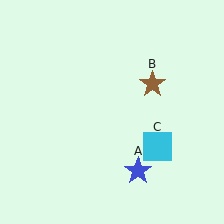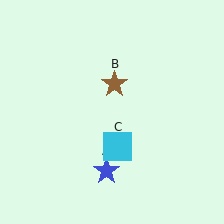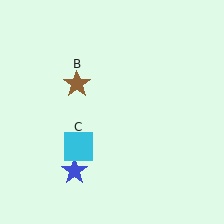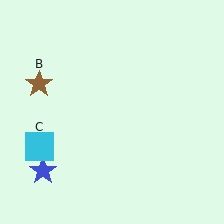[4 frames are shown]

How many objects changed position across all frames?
3 objects changed position: blue star (object A), brown star (object B), cyan square (object C).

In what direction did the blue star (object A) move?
The blue star (object A) moved left.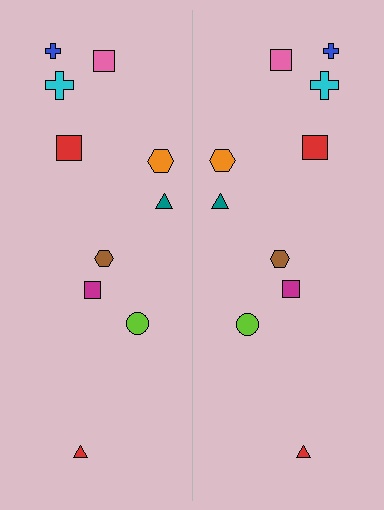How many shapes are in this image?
There are 20 shapes in this image.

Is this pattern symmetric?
Yes, this pattern has bilateral (reflection) symmetry.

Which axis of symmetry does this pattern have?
The pattern has a vertical axis of symmetry running through the center of the image.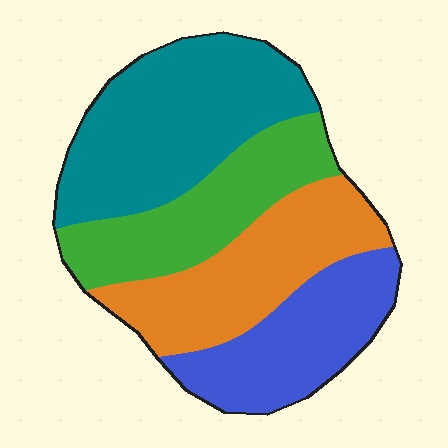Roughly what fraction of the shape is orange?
Orange takes up about one quarter (1/4) of the shape.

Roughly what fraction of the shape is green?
Green covers 22% of the shape.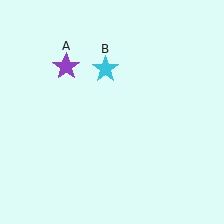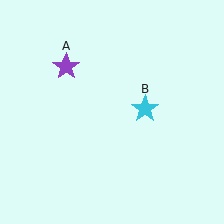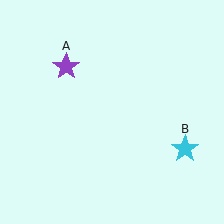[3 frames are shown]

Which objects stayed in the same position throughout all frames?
Purple star (object A) remained stationary.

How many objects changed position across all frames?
1 object changed position: cyan star (object B).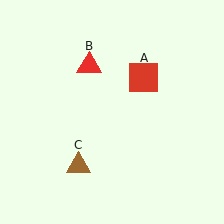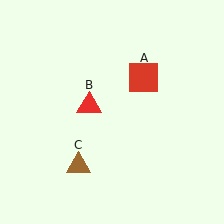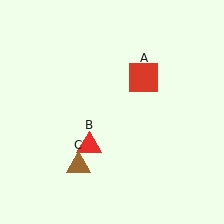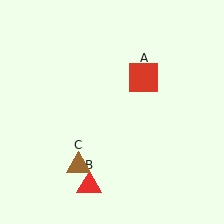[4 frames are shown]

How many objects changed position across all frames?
1 object changed position: red triangle (object B).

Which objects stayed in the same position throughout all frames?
Red square (object A) and brown triangle (object C) remained stationary.